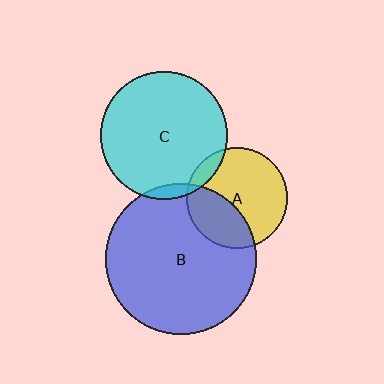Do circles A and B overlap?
Yes.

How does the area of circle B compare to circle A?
Approximately 2.2 times.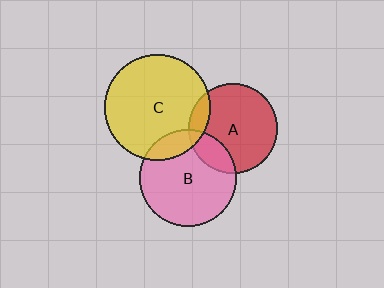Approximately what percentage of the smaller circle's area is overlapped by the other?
Approximately 10%.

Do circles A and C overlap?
Yes.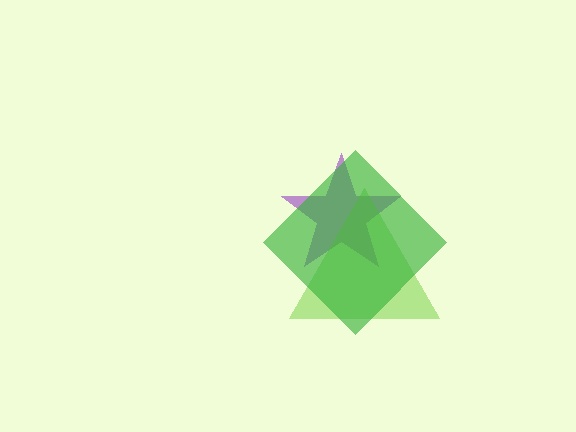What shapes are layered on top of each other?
The layered shapes are: a purple star, a lime triangle, a green diamond.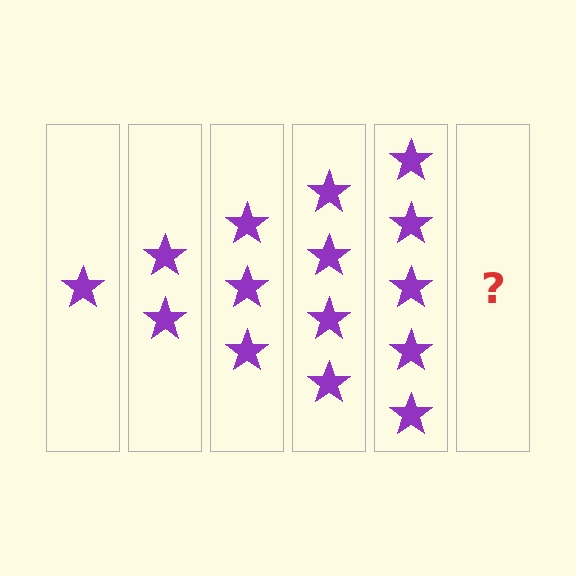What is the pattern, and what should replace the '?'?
The pattern is that each step adds one more star. The '?' should be 6 stars.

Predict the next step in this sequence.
The next step is 6 stars.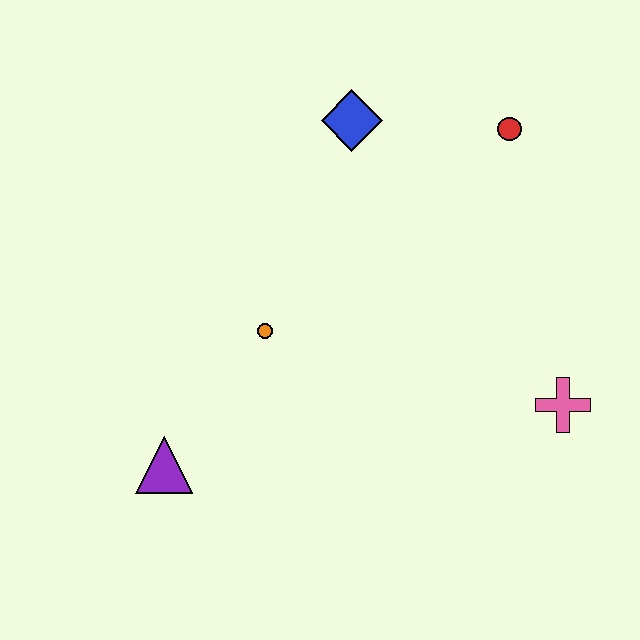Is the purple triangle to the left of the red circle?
Yes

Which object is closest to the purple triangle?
The orange circle is closest to the purple triangle.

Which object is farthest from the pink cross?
The purple triangle is farthest from the pink cross.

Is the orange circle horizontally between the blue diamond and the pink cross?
No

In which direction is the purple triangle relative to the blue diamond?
The purple triangle is below the blue diamond.